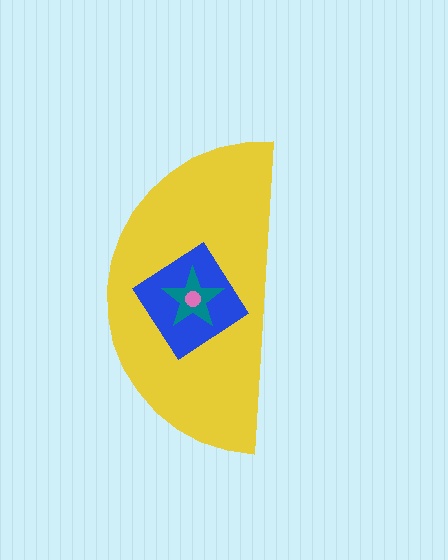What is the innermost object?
The pink circle.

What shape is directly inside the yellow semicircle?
The blue diamond.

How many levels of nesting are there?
4.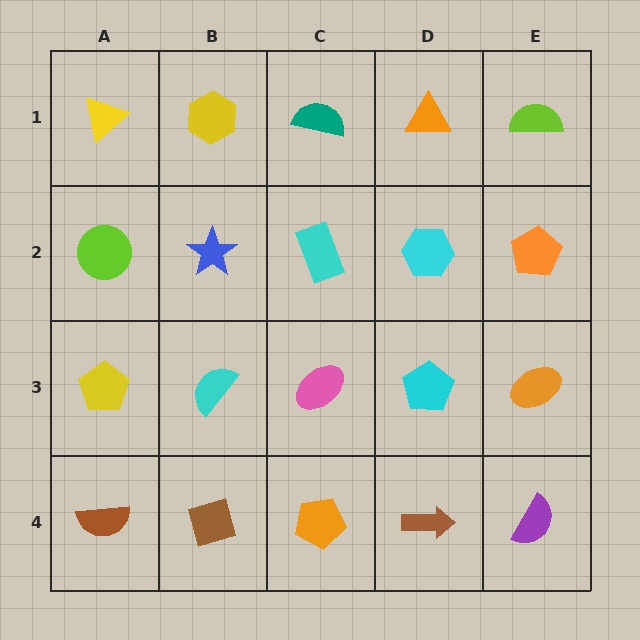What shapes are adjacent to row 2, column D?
An orange triangle (row 1, column D), a cyan pentagon (row 3, column D), a cyan rectangle (row 2, column C), an orange pentagon (row 2, column E).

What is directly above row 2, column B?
A yellow hexagon.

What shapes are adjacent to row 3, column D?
A cyan hexagon (row 2, column D), a brown arrow (row 4, column D), a pink ellipse (row 3, column C), an orange ellipse (row 3, column E).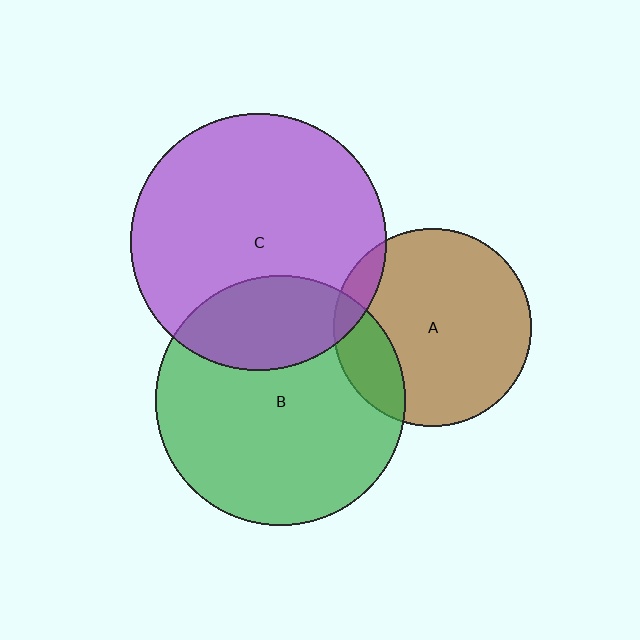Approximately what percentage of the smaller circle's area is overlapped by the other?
Approximately 20%.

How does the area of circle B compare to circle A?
Approximately 1.6 times.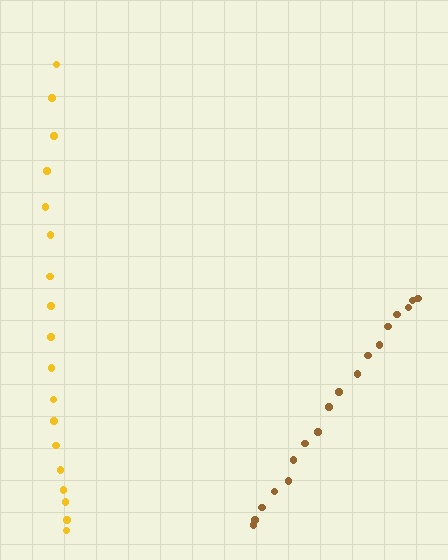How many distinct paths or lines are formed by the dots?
There are 2 distinct paths.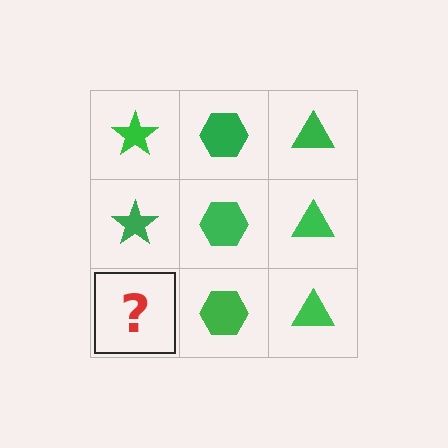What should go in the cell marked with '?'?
The missing cell should contain a green star.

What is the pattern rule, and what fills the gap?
The rule is that each column has a consistent shape. The gap should be filled with a green star.